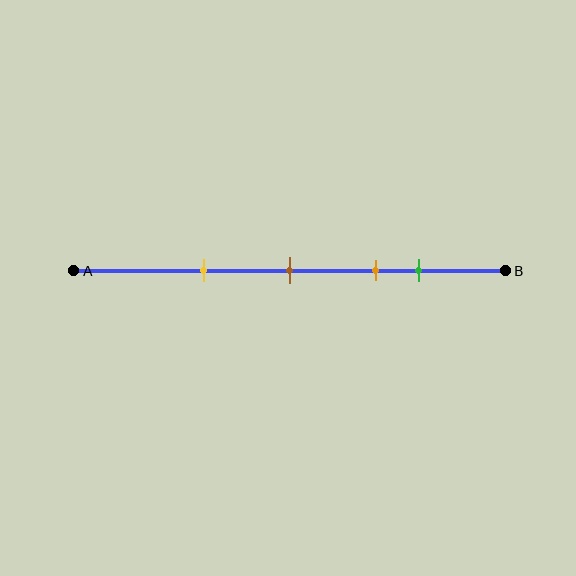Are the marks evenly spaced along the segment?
No, the marks are not evenly spaced.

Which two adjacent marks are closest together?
The orange and green marks are the closest adjacent pair.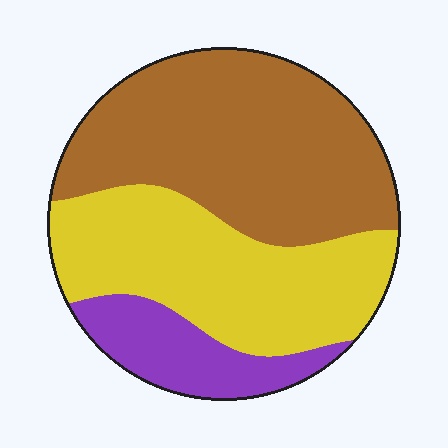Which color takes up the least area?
Purple, at roughly 15%.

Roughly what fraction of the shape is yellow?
Yellow takes up about three eighths (3/8) of the shape.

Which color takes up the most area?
Brown, at roughly 45%.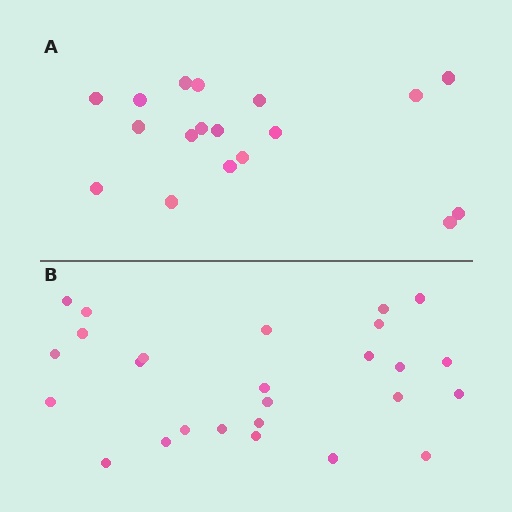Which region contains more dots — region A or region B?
Region B (the bottom region) has more dots.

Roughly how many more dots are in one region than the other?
Region B has roughly 8 or so more dots than region A.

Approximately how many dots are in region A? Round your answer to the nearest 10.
About 20 dots. (The exact count is 18, which rounds to 20.)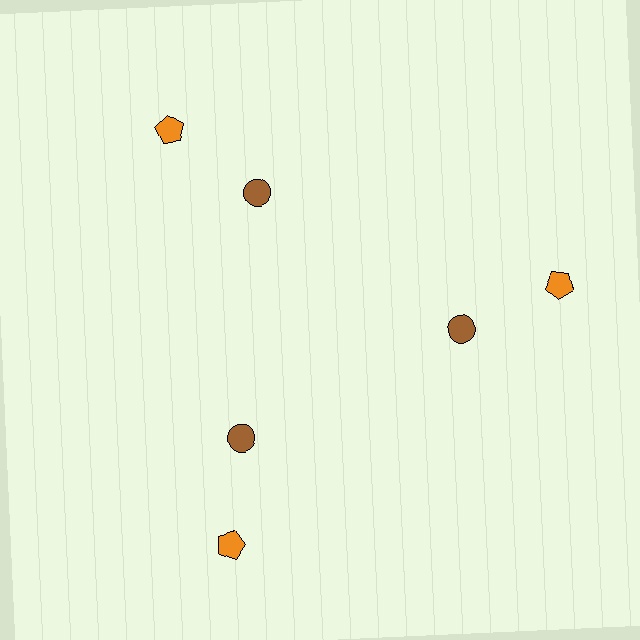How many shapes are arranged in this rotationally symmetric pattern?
There are 6 shapes, arranged in 3 groups of 2.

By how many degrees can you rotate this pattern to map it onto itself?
The pattern maps onto itself every 120 degrees of rotation.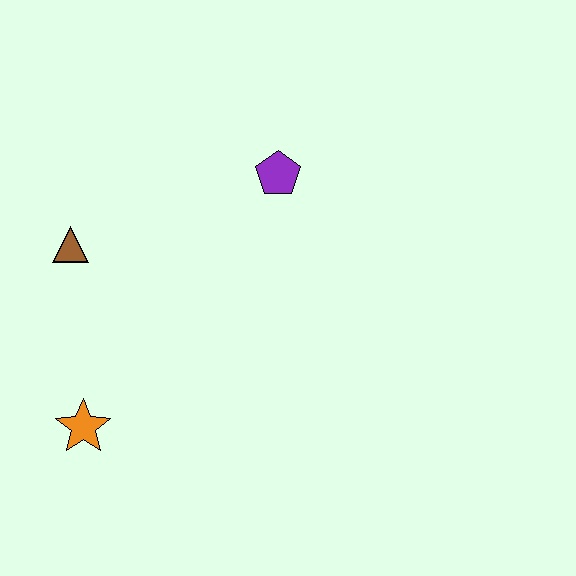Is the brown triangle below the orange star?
No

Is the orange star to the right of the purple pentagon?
No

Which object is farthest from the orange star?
The purple pentagon is farthest from the orange star.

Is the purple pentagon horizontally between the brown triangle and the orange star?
No